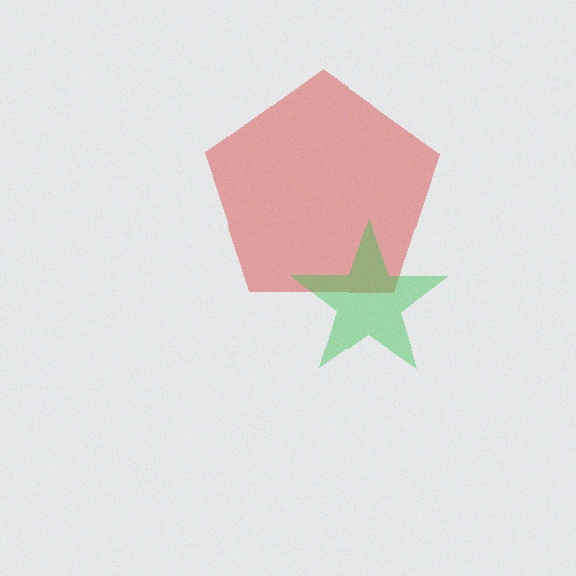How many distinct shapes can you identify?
There are 2 distinct shapes: a red pentagon, a green star.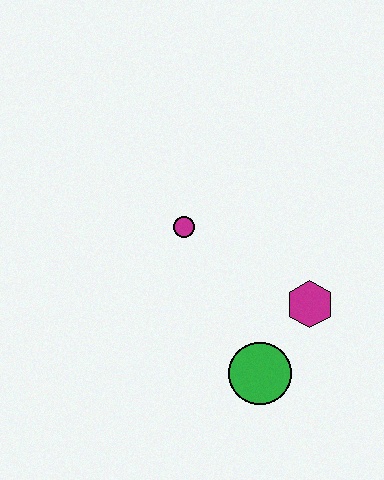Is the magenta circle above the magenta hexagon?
Yes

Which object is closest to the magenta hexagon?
The green circle is closest to the magenta hexagon.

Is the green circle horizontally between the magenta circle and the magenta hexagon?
Yes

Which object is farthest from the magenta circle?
The green circle is farthest from the magenta circle.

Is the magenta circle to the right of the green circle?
No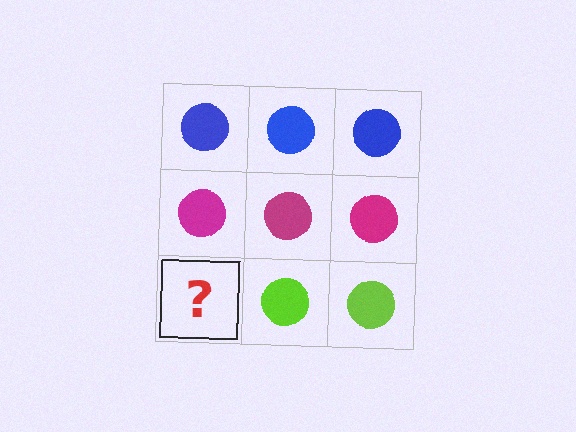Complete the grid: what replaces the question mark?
The question mark should be replaced with a lime circle.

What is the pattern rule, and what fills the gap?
The rule is that each row has a consistent color. The gap should be filled with a lime circle.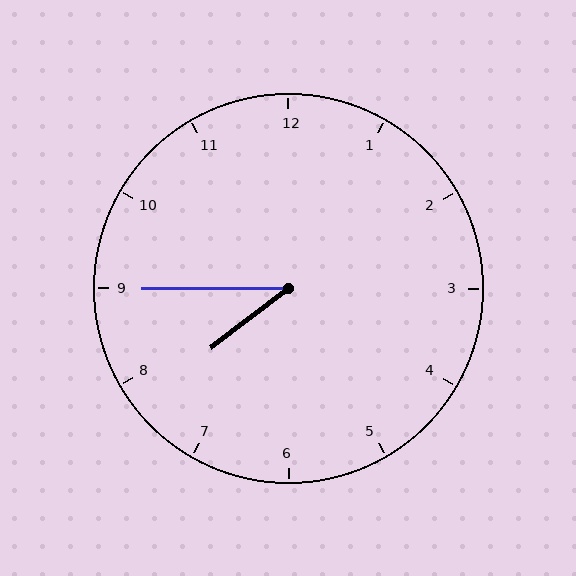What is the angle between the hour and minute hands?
Approximately 38 degrees.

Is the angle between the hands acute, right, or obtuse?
It is acute.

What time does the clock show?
7:45.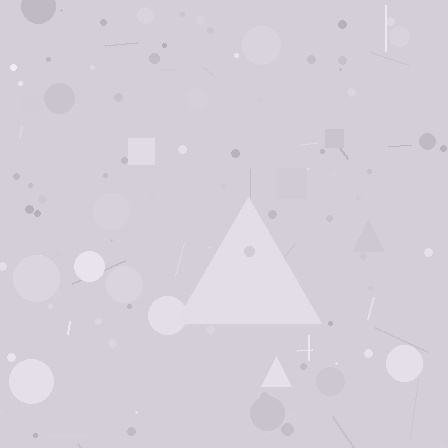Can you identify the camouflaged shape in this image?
The camouflaged shape is a triangle.